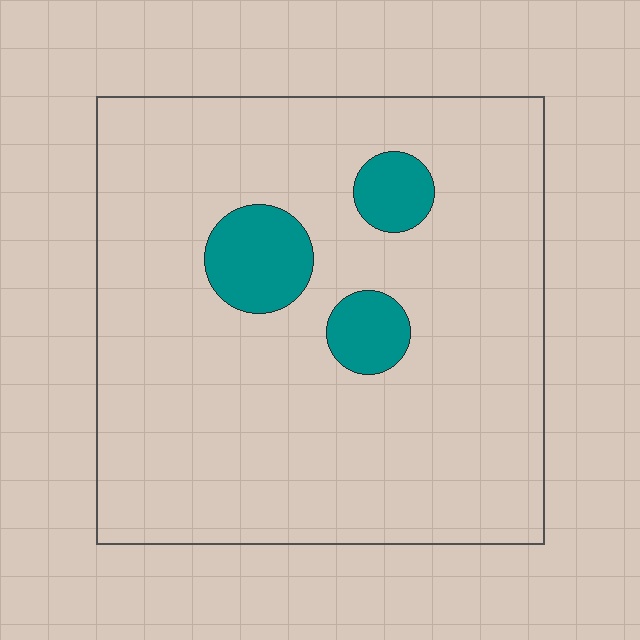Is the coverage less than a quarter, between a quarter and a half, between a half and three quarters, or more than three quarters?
Less than a quarter.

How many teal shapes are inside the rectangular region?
3.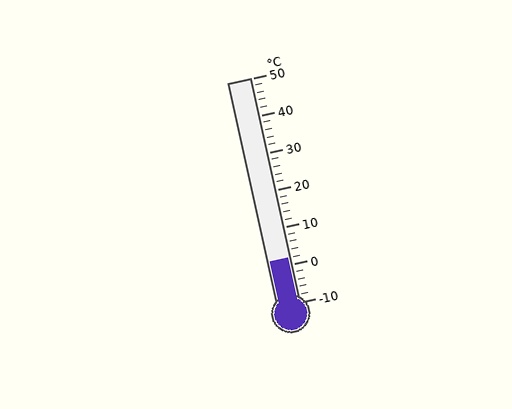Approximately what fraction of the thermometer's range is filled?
The thermometer is filled to approximately 20% of its range.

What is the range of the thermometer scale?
The thermometer scale ranges from -10°C to 50°C.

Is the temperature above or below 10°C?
The temperature is below 10°C.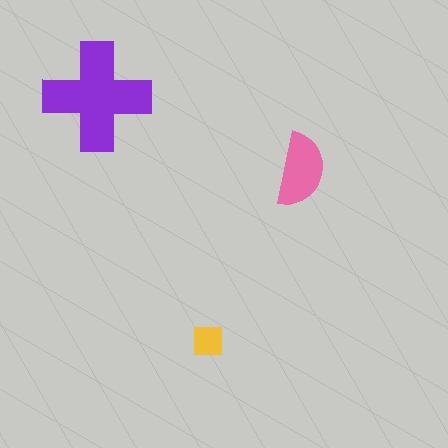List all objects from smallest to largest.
The yellow square, the pink semicircle, the purple cross.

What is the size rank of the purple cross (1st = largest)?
1st.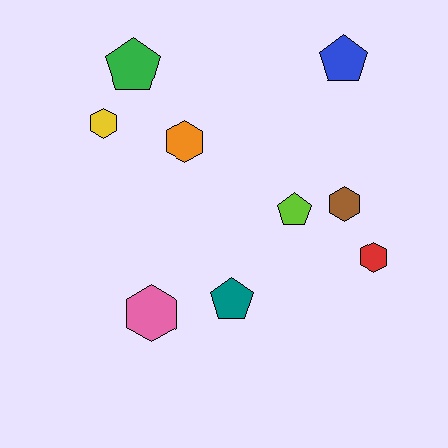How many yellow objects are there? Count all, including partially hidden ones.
There is 1 yellow object.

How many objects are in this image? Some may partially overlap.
There are 9 objects.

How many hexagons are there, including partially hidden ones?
There are 5 hexagons.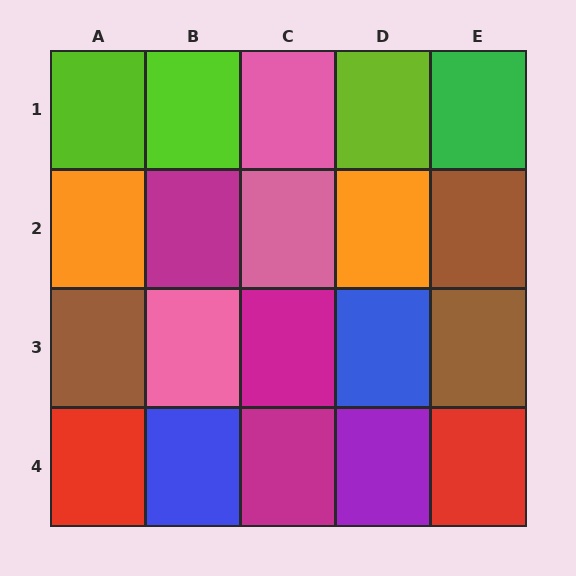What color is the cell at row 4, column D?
Purple.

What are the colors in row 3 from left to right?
Brown, pink, magenta, blue, brown.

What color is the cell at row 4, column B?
Blue.